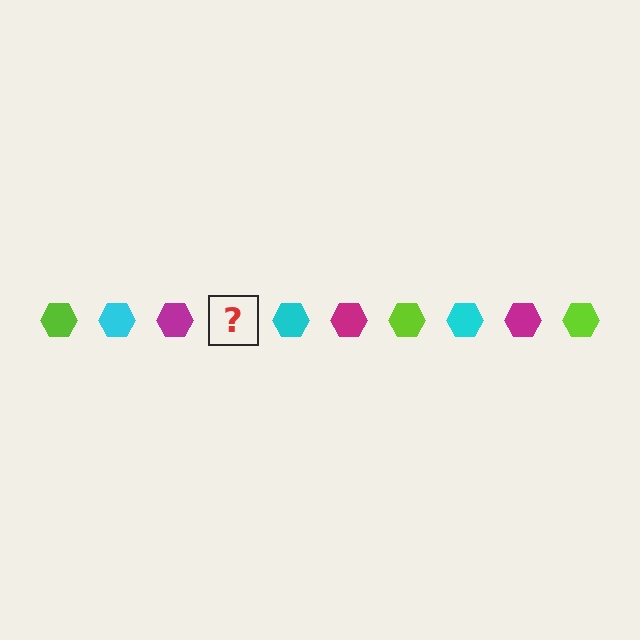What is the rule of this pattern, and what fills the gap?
The rule is that the pattern cycles through lime, cyan, magenta hexagons. The gap should be filled with a lime hexagon.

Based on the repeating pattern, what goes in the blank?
The blank should be a lime hexagon.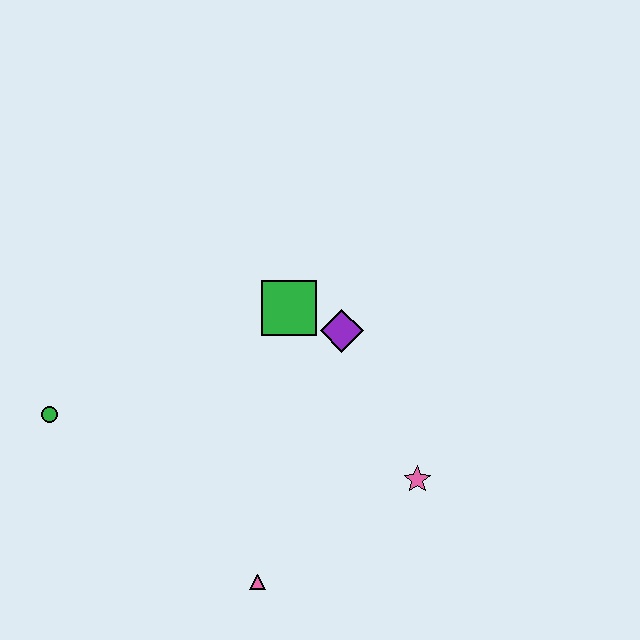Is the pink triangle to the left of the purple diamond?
Yes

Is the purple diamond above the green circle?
Yes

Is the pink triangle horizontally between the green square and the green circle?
Yes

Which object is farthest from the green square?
The pink triangle is farthest from the green square.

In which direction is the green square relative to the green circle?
The green square is to the right of the green circle.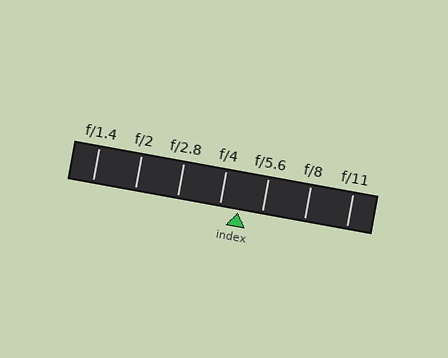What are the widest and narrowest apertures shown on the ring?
The widest aperture shown is f/1.4 and the narrowest is f/11.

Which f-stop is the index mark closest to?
The index mark is closest to f/4.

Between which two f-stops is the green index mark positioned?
The index mark is between f/4 and f/5.6.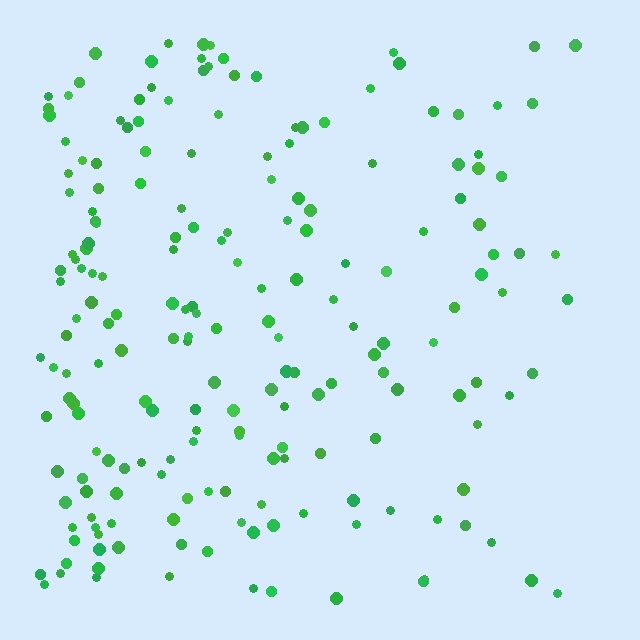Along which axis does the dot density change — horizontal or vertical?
Horizontal.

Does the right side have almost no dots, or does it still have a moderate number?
Still a moderate number, just noticeably fewer than the left.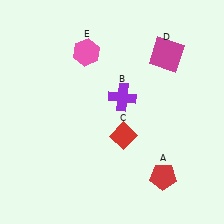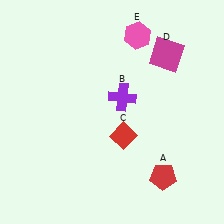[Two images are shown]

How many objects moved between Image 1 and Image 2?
1 object moved between the two images.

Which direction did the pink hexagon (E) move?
The pink hexagon (E) moved right.